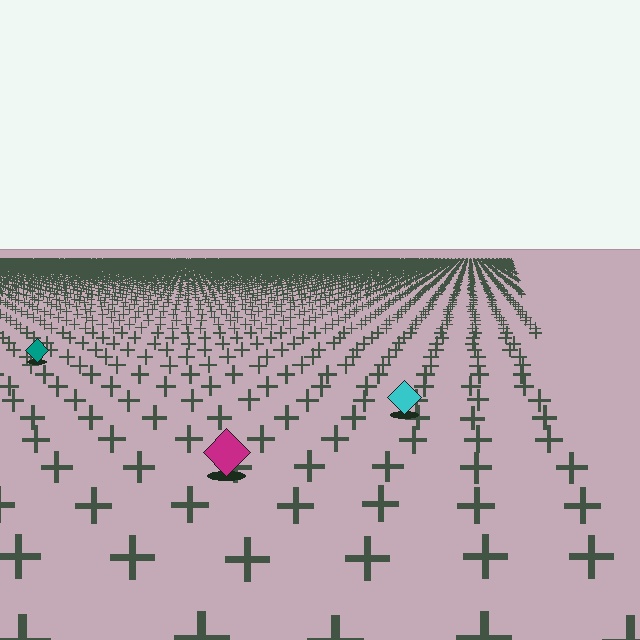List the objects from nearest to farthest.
From nearest to farthest: the magenta diamond, the cyan diamond, the teal diamond.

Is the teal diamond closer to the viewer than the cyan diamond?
No. The cyan diamond is closer — you can tell from the texture gradient: the ground texture is coarser near it.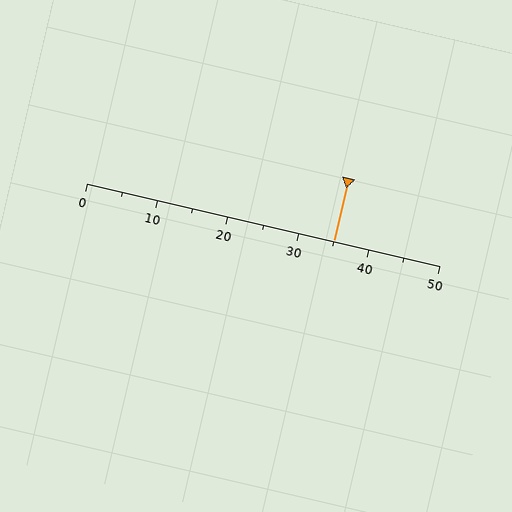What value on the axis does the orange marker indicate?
The marker indicates approximately 35.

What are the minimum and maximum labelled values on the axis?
The axis runs from 0 to 50.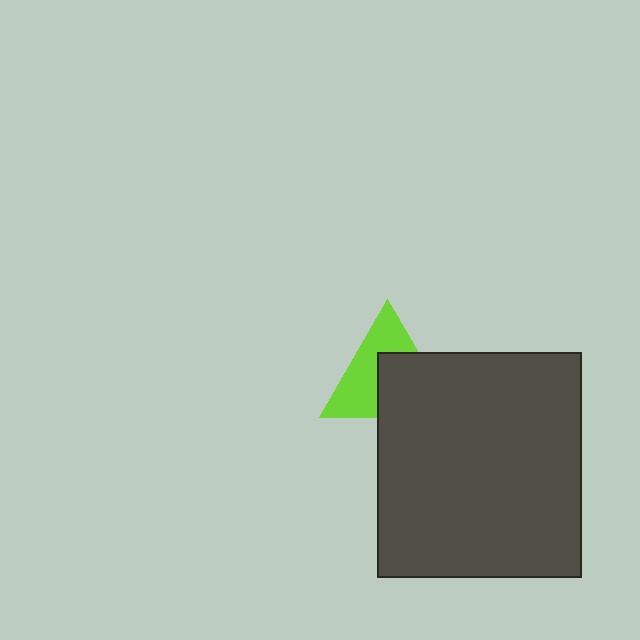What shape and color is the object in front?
The object in front is a dark gray rectangle.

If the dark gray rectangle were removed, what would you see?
You would see the complete lime triangle.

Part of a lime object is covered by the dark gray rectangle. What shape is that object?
It is a triangle.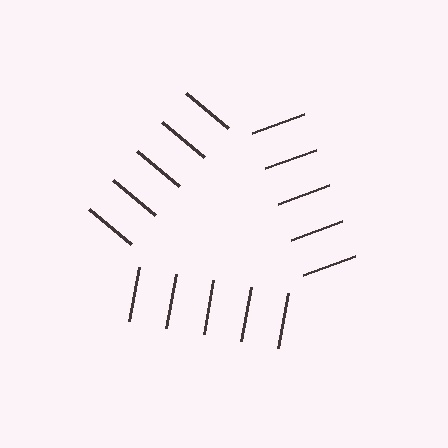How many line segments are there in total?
15 — 5 along each of the 3 edges.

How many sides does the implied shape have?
3 sides — the line-ends trace a triangle.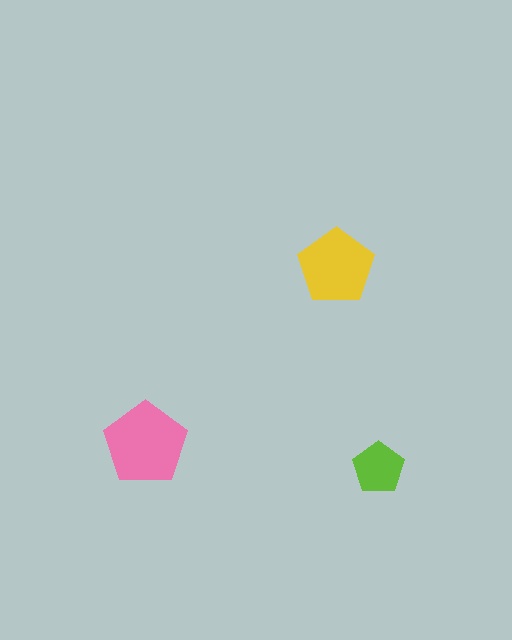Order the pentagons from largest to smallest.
the pink one, the yellow one, the lime one.